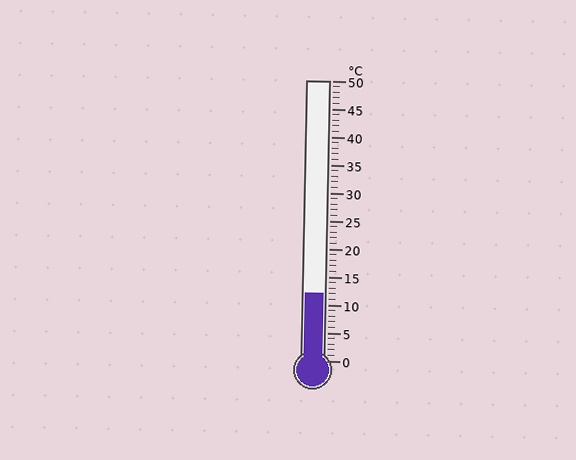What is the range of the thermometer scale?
The thermometer scale ranges from 0°C to 50°C.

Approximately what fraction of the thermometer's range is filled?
The thermometer is filled to approximately 25% of its range.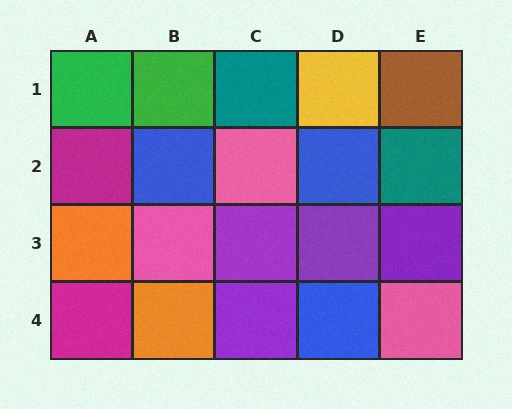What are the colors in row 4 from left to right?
Magenta, orange, purple, blue, pink.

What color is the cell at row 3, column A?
Orange.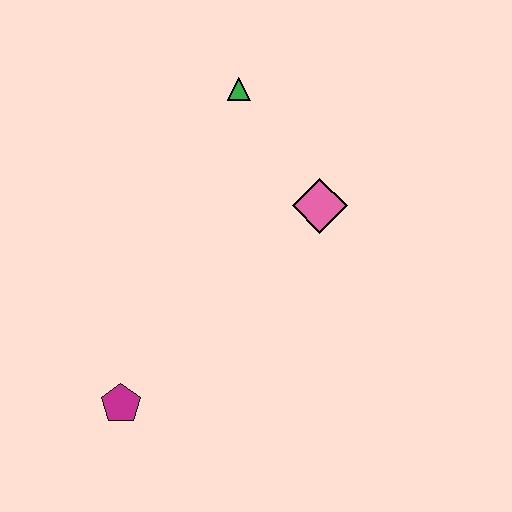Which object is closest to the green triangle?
The pink diamond is closest to the green triangle.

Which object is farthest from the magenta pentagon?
The green triangle is farthest from the magenta pentagon.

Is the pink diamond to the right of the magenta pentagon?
Yes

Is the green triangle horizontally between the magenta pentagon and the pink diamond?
Yes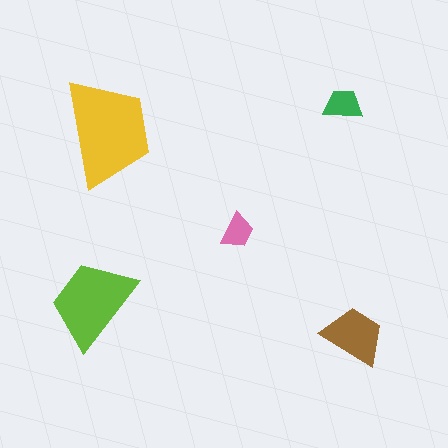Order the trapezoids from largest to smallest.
the yellow one, the lime one, the brown one, the green one, the pink one.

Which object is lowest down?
The brown trapezoid is bottommost.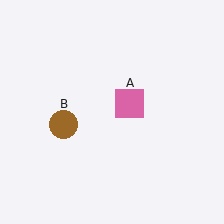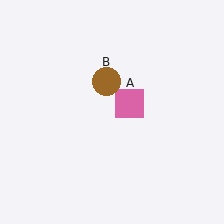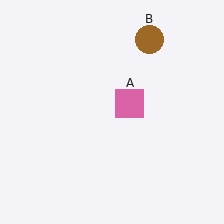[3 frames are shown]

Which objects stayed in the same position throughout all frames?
Pink square (object A) remained stationary.